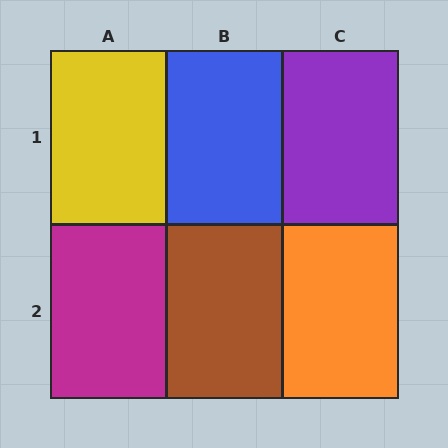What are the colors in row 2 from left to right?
Magenta, brown, orange.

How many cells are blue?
1 cell is blue.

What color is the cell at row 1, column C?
Purple.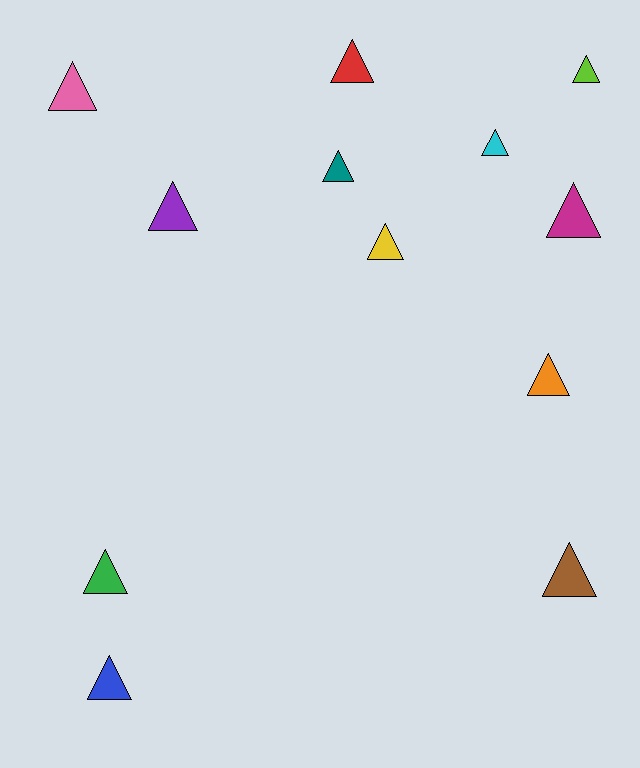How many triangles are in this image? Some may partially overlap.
There are 12 triangles.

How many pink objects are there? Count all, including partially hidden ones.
There is 1 pink object.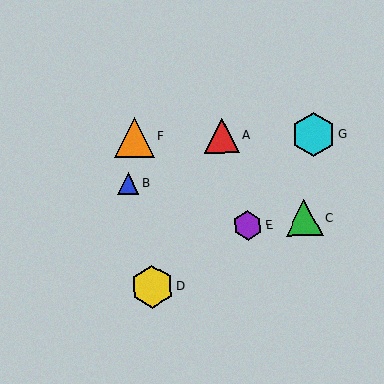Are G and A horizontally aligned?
Yes, both are at y≈134.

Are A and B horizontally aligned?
No, A is at y≈136 and B is at y≈183.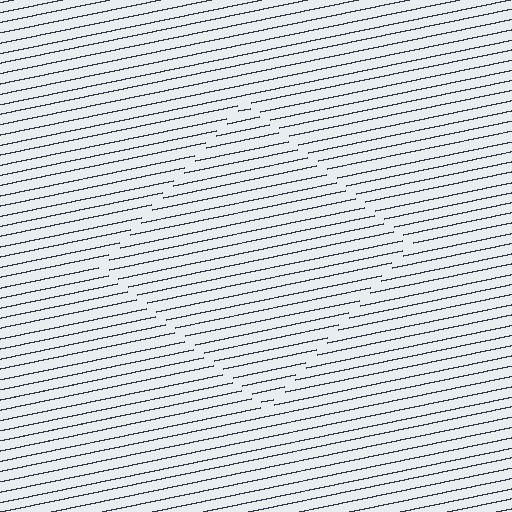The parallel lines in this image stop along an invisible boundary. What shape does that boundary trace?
An illusory square. The interior of the shape contains the same grating, shifted by half a period — the contour is defined by the phase discontinuity where line-ends from the inner and outer gratings abut.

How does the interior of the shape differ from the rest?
The interior of the shape contains the same grating, shifted by half a period — the contour is defined by the phase discontinuity where line-ends from the inner and outer gratings abut.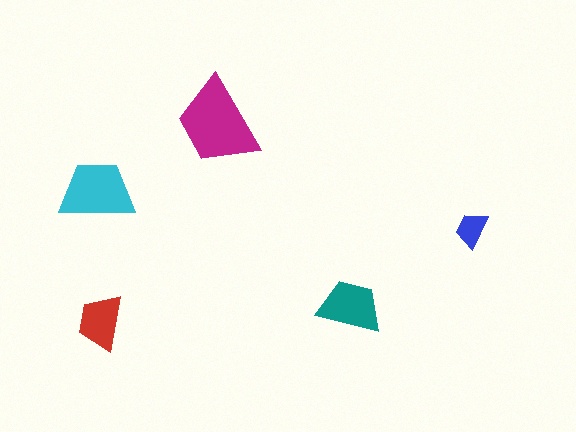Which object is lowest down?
The red trapezoid is bottommost.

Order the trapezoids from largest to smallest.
the magenta one, the cyan one, the teal one, the red one, the blue one.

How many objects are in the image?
There are 5 objects in the image.